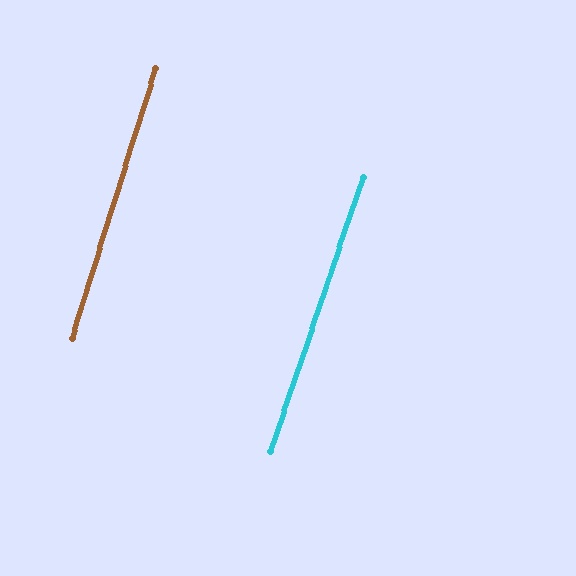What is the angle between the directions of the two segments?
Approximately 1 degree.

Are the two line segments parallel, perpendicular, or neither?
Parallel — their directions differ by only 1.5°.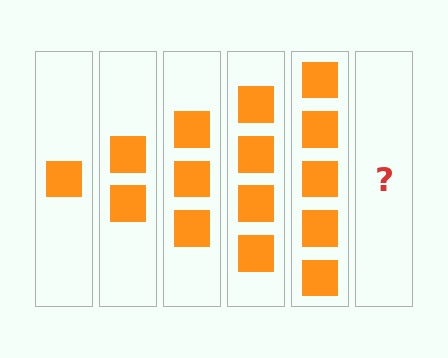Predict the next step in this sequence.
The next step is 6 squares.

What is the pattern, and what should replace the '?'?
The pattern is that each step adds one more square. The '?' should be 6 squares.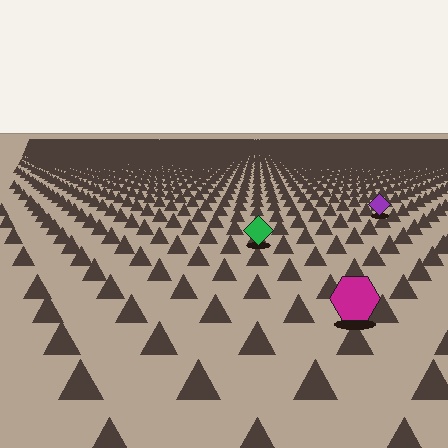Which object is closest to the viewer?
The magenta hexagon is closest. The texture marks near it are larger and more spread out.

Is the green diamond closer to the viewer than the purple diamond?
Yes. The green diamond is closer — you can tell from the texture gradient: the ground texture is coarser near it.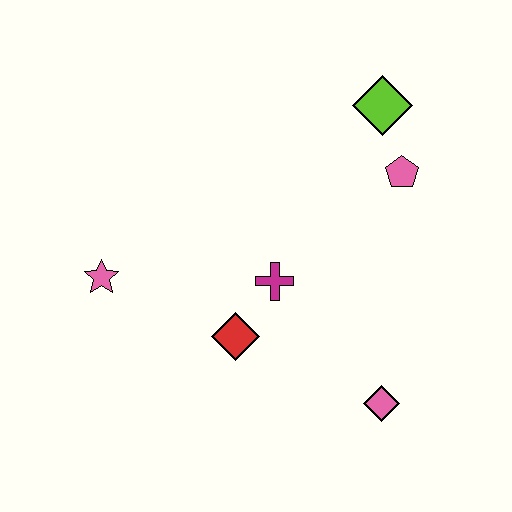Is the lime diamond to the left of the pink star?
No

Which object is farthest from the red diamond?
The lime diamond is farthest from the red diamond.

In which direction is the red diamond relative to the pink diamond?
The red diamond is to the left of the pink diamond.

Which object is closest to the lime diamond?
The pink pentagon is closest to the lime diamond.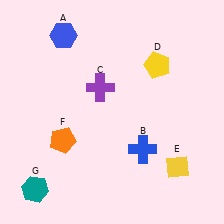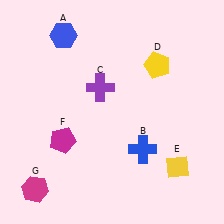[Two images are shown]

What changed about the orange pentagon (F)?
In Image 1, F is orange. In Image 2, it changed to magenta.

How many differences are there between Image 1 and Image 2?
There are 2 differences between the two images.